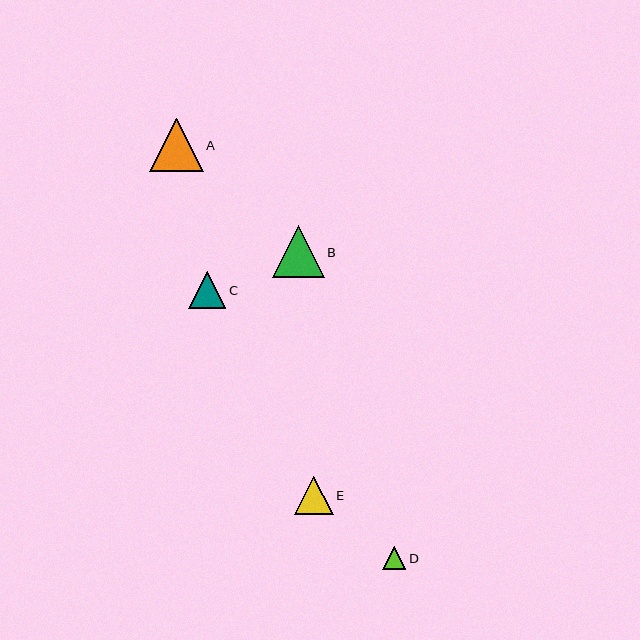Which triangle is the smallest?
Triangle D is the smallest with a size of approximately 23 pixels.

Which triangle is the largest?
Triangle A is the largest with a size of approximately 53 pixels.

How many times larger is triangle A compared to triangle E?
Triangle A is approximately 1.4 times the size of triangle E.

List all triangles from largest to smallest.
From largest to smallest: A, B, E, C, D.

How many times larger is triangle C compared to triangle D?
Triangle C is approximately 1.6 times the size of triangle D.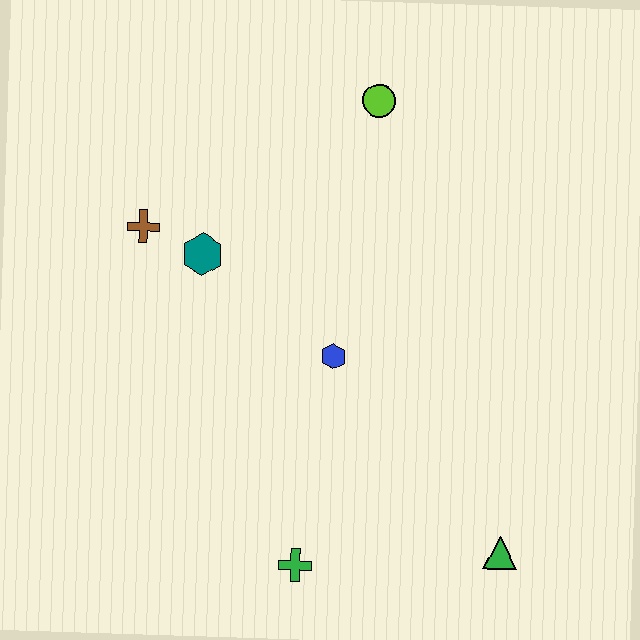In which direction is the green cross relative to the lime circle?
The green cross is below the lime circle.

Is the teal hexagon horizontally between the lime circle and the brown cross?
Yes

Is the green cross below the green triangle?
Yes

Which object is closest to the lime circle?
The teal hexagon is closest to the lime circle.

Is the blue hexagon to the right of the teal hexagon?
Yes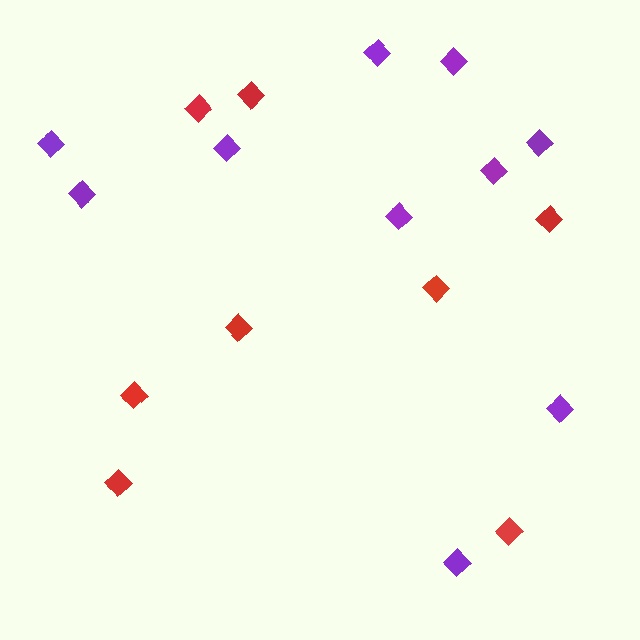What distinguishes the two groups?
There are 2 groups: one group of red diamonds (8) and one group of purple diamonds (10).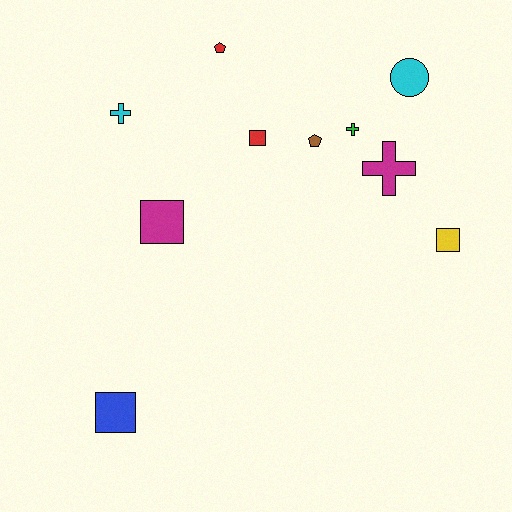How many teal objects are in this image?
There are no teal objects.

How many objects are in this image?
There are 10 objects.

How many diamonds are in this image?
There are no diamonds.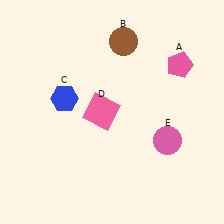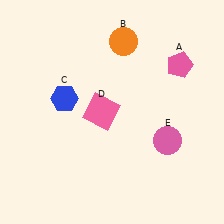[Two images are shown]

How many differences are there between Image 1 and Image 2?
There is 1 difference between the two images.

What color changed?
The circle (B) changed from brown in Image 1 to orange in Image 2.